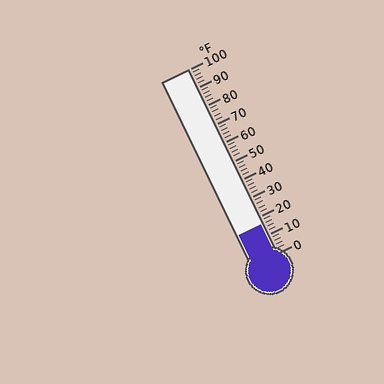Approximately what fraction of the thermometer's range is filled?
The thermometer is filled to approximately 15% of its range.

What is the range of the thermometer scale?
The thermometer scale ranges from 0°F to 100°F.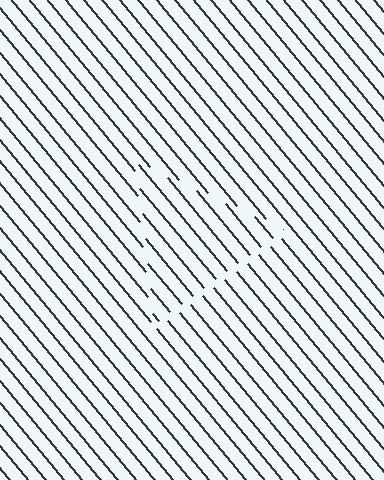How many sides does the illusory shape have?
3 sides — the line-ends trace a triangle.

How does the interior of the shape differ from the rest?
The interior of the shape contains the same grating, shifted by half a period — the contour is defined by the phase discontinuity where line-ends from the inner and outer gratings abut.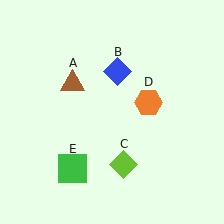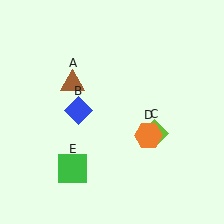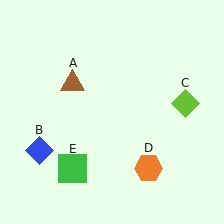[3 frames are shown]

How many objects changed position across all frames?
3 objects changed position: blue diamond (object B), lime diamond (object C), orange hexagon (object D).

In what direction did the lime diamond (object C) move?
The lime diamond (object C) moved up and to the right.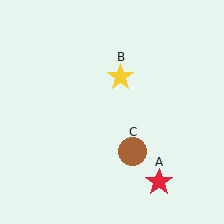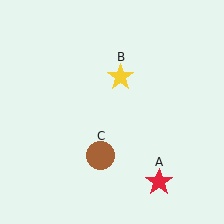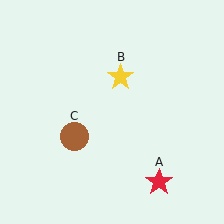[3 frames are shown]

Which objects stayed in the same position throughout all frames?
Red star (object A) and yellow star (object B) remained stationary.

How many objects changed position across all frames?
1 object changed position: brown circle (object C).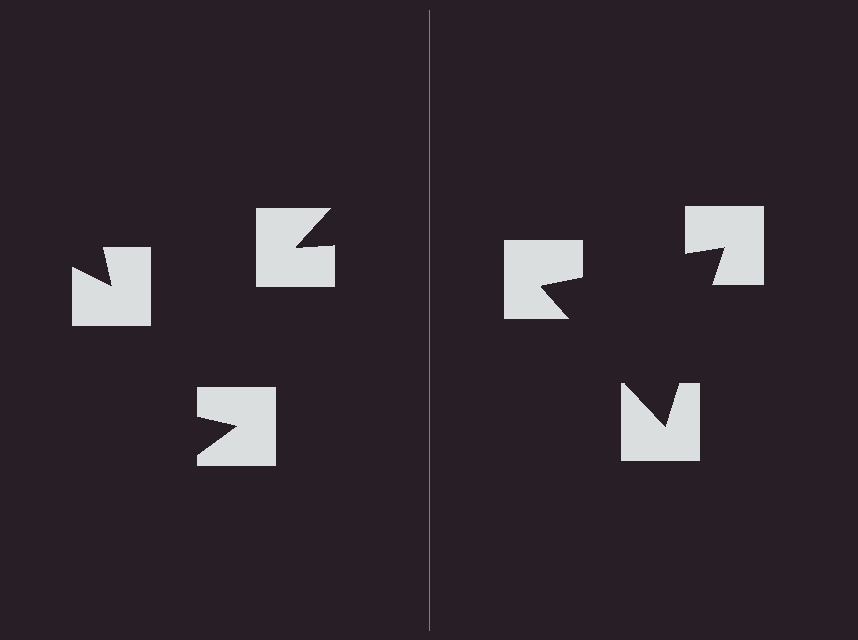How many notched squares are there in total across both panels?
6 — 3 on each side.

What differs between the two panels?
The notched squares are positioned identically on both sides; only the wedge orientations differ. On the right they align to a triangle; on the left they are misaligned.